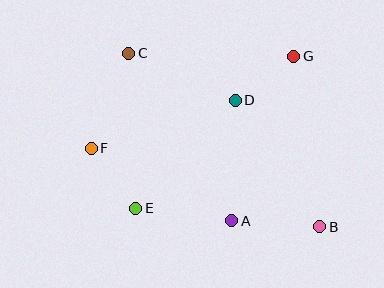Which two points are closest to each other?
Points D and G are closest to each other.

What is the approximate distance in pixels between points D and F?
The distance between D and F is approximately 152 pixels.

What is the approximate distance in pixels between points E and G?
The distance between E and G is approximately 219 pixels.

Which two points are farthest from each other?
Points B and C are farthest from each other.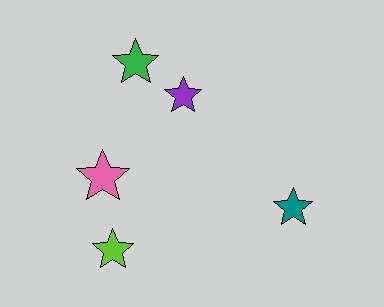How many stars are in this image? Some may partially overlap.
There are 5 stars.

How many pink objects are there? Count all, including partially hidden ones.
There is 1 pink object.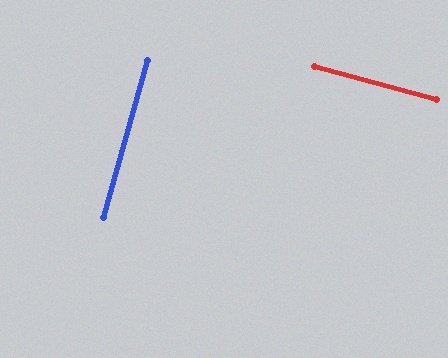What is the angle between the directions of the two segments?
Approximately 89 degrees.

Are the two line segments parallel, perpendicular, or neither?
Perpendicular — they meet at approximately 89°.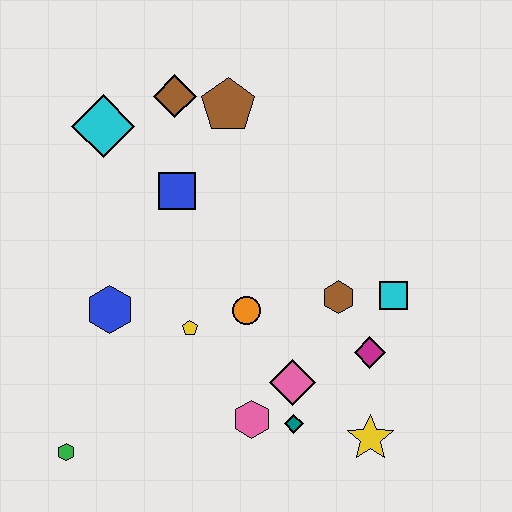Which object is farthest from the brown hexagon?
The green hexagon is farthest from the brown hexagon.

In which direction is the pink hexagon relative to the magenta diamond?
The pink hexagon is to the left of the magenta diamond.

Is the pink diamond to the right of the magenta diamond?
No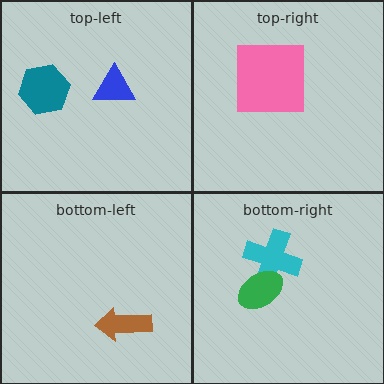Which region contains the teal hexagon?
The top-left region.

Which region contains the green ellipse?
The bottom-right region.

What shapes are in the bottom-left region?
The brown arrow.